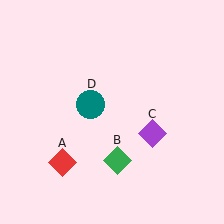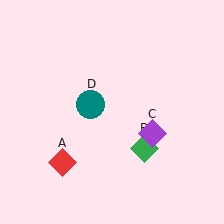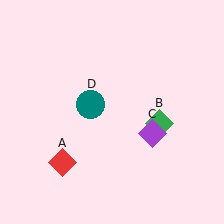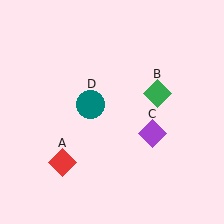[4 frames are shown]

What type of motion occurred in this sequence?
The green diamond (object B) rotated counterclockwise around the center of the scene.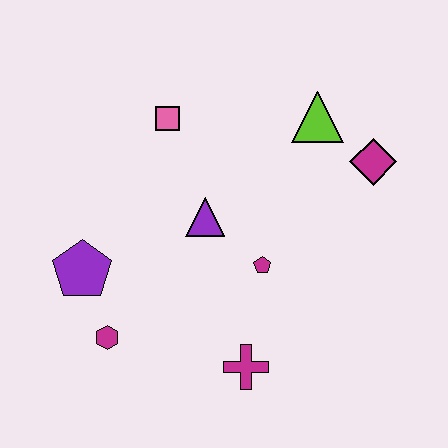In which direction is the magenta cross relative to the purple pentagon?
The magenta cross is to the right of the purple pentagon.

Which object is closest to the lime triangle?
The magenta diamond is closest to the lime triangle.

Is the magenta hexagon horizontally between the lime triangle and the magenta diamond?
No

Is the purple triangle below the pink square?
Yes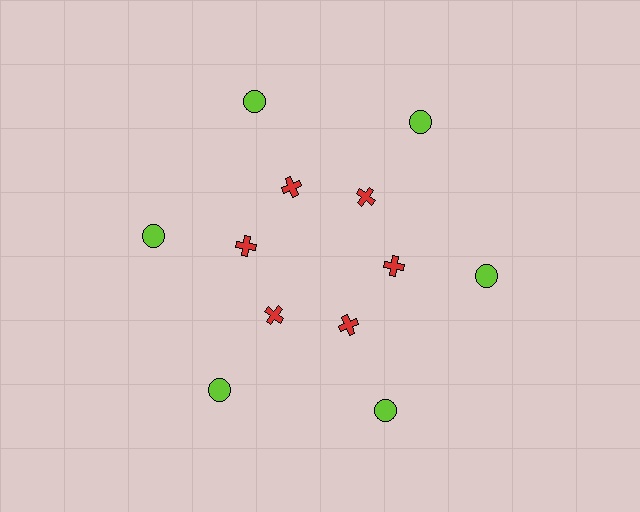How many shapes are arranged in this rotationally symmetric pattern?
There are 12 shapes, arranged in 6 groups of 2.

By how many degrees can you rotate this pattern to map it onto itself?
The pattern maps onto itself every 60 degrees of rotation.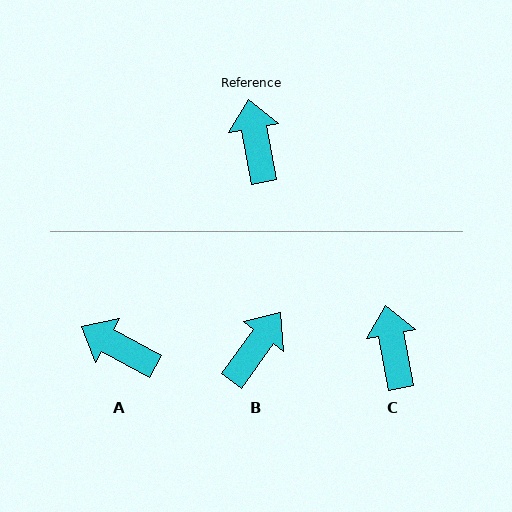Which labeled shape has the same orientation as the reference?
C.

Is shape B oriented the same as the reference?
No, it is off by about 47 degrees.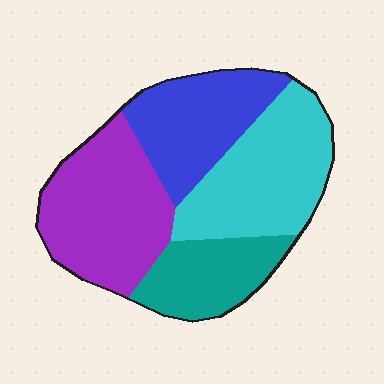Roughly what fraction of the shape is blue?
Blue takes up between a sixth and a third of the shape.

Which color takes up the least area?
Teal, at roughly 15%.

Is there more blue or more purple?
Purple.